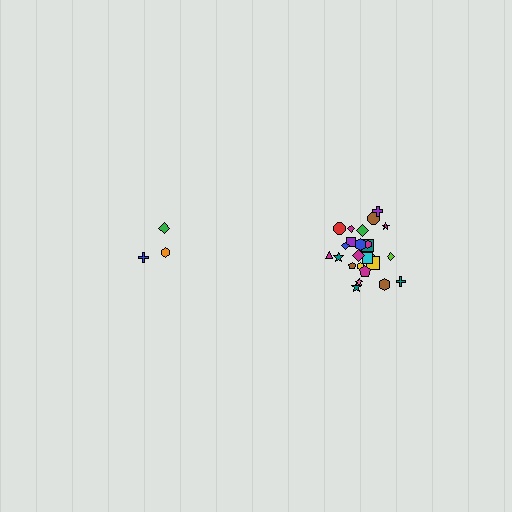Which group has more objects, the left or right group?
The right group.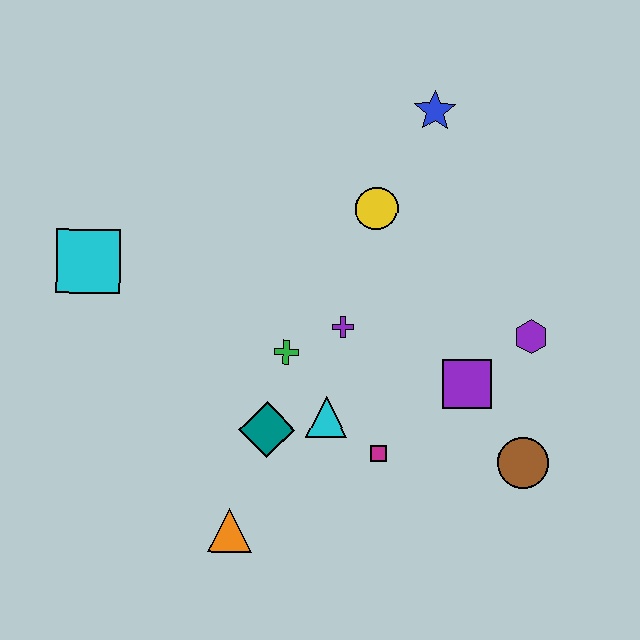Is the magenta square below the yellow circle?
Yes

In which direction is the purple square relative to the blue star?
The purple square is below the blue star.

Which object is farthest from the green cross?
The blue star is farthest from the green cross.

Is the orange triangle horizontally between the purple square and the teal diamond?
No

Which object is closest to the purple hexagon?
The purple square is closest to the purple hexagon.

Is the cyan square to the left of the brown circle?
Yes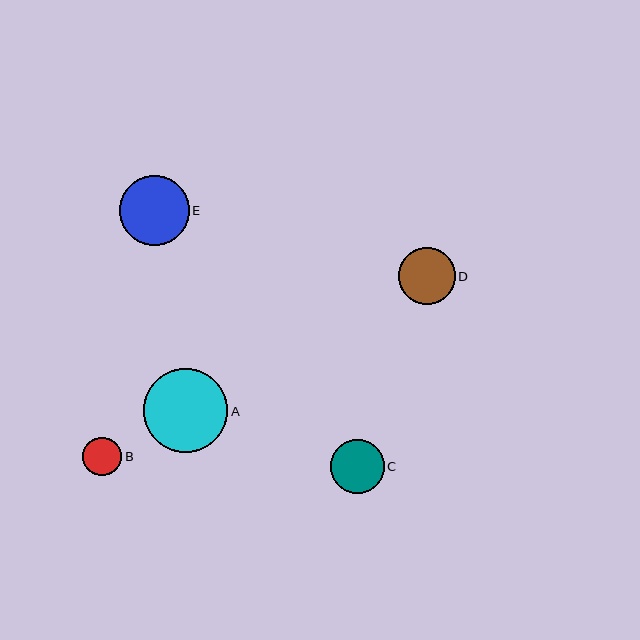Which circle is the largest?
Circle A is the largest with a size of approximately 84 pixels.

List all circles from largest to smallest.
From largest to smallest: A, E, D, C, B.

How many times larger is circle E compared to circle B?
Circle E is approximately 1.8 times the size of circle B.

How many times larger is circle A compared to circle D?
Circle A is approximately 1.5 times the size of circle D.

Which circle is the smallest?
Circle B is the smallest with a size of approximately 39 pixels.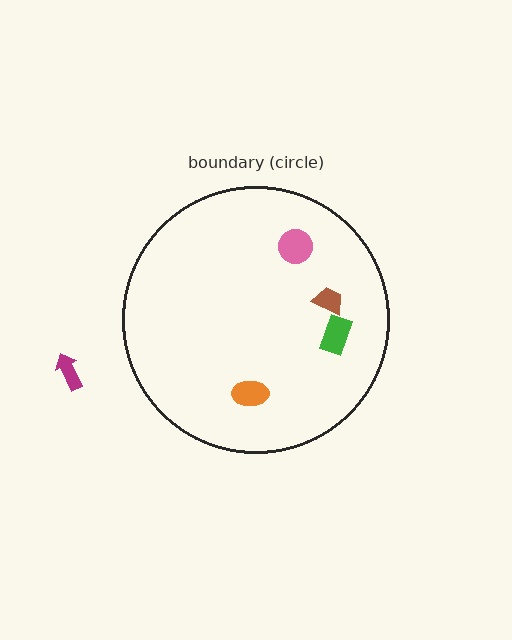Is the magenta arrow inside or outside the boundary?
Outside.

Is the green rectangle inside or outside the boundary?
Inside.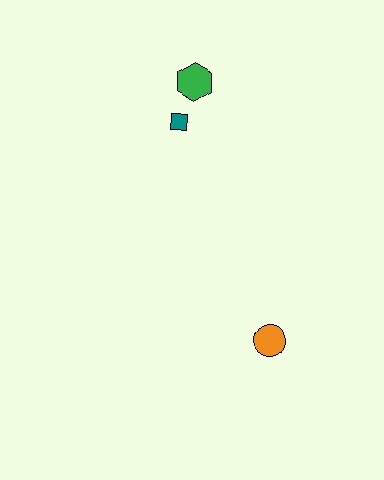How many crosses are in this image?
There are no crosses.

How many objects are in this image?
There are 3 objects.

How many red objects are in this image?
There are no red objects.